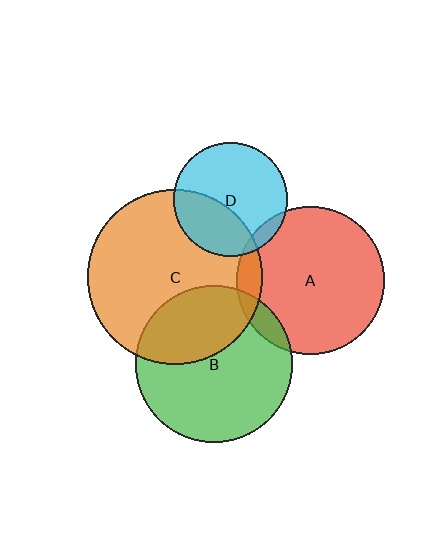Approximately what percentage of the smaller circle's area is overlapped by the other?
Approximately 10%.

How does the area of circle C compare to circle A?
Approximately 1.4 times.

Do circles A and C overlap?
Yes.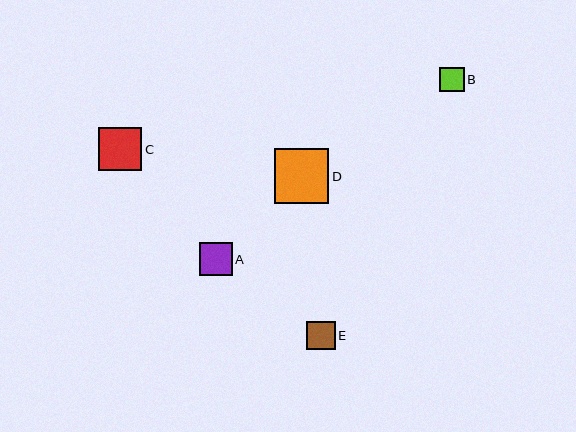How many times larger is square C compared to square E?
Square C is approximately 1.5 times the size of square E.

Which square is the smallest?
Square B is the smallest with a size of approximately 24 pixels.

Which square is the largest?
Square D is the largest with a size of approximately 55 pixels.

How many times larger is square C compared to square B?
Square C is approximately 1.8 times the size of square B.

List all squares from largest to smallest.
From largest to smallest: D, C, A, E, B.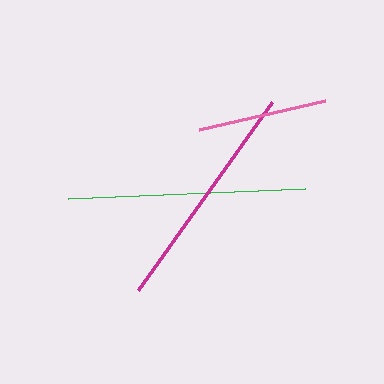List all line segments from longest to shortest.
From longest to shortest: green, magenta, pink.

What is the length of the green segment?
The green segment is approximately 237 pixels long.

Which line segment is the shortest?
The pink line is the shortest at approximately 129 pixels.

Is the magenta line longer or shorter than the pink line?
The magenta line is longer than the pink line.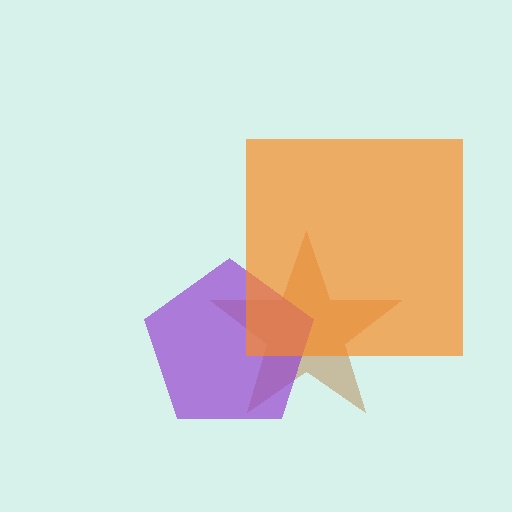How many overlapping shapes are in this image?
There are 3 overlapping shapes in the image.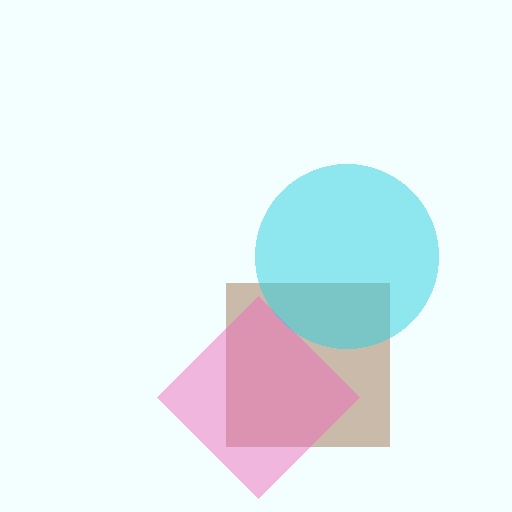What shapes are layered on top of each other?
The layered shapes are: a brown square, a pink diamond, a cyan circle.